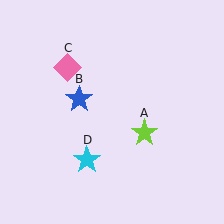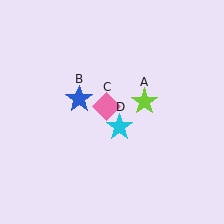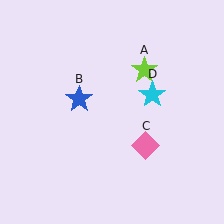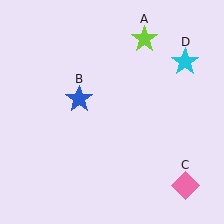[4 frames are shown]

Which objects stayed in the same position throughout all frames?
Blue star (object B) remained stationary.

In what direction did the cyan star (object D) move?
The cyan star (object D) moved up and to the right.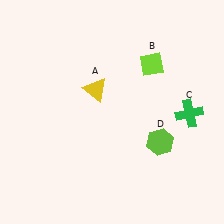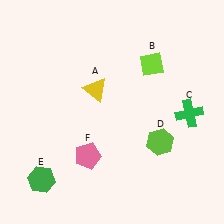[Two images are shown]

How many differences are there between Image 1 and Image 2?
There are 2 differences between the two images.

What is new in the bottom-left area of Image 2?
A pink pentagon (F) was added in the bottom-left area of Image 2.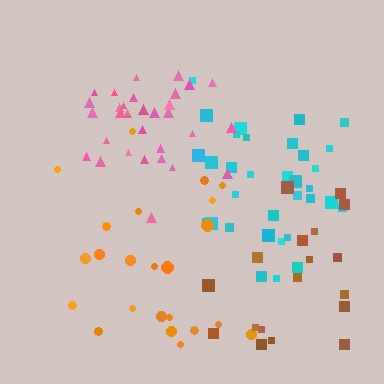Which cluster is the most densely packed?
Cyan.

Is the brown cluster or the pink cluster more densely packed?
Pink.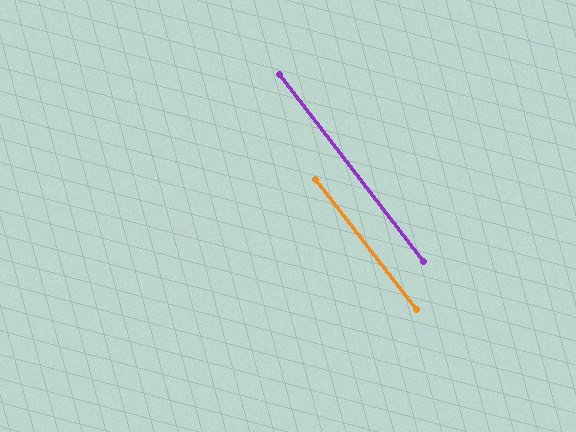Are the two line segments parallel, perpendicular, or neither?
Parallel — their directions differ by only 0.3°.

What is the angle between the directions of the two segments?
Approximately 0 degrees.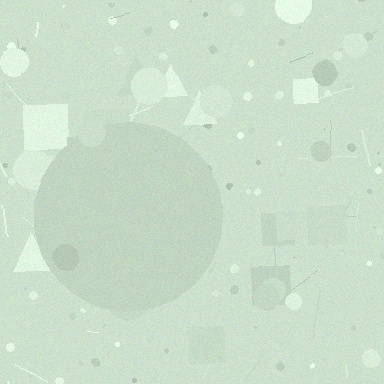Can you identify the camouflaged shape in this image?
The camouflaged shape is a circle.